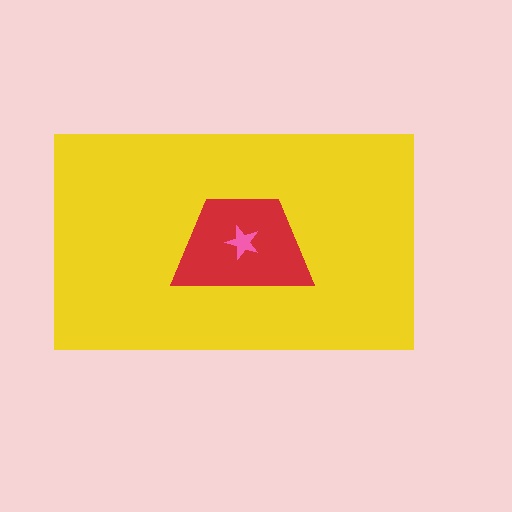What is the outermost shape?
The yellow rectangle.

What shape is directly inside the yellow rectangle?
The red trapezoid.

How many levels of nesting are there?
3.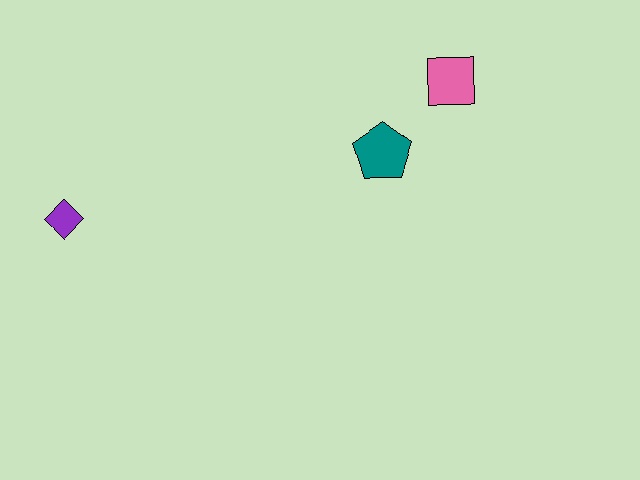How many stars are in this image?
There are no stars.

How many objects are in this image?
There are 3 objects.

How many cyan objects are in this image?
There are no cyan objects.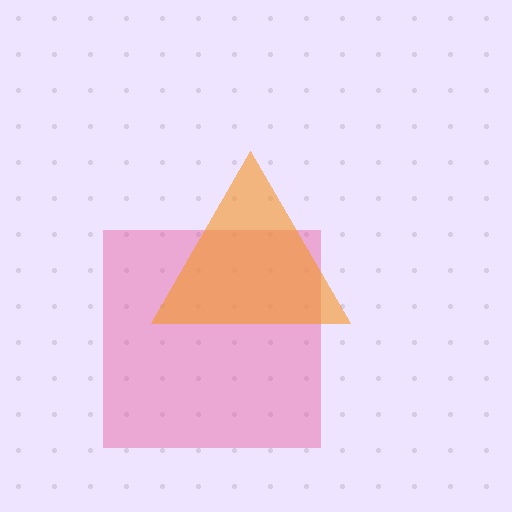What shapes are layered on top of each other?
The layered shapes are: a pink square, an orange triangle.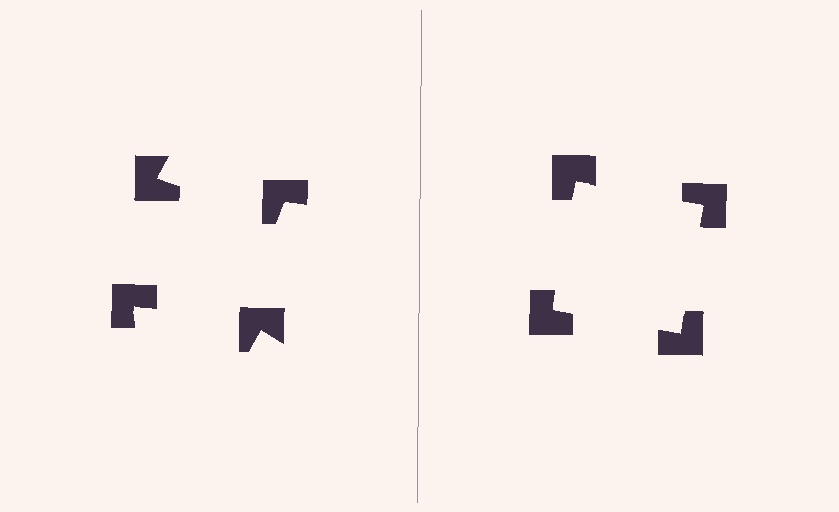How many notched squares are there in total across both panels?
8 — 4 on each side.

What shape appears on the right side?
An illusory square.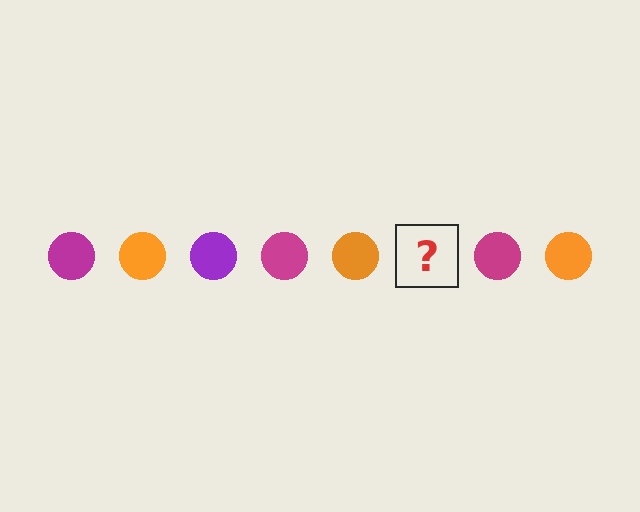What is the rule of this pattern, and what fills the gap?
The rule is that the pattern cycles through magenta, orange, purple circles. The gap should be filled with a purple circle.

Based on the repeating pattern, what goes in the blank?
The blank should be a purple circle.